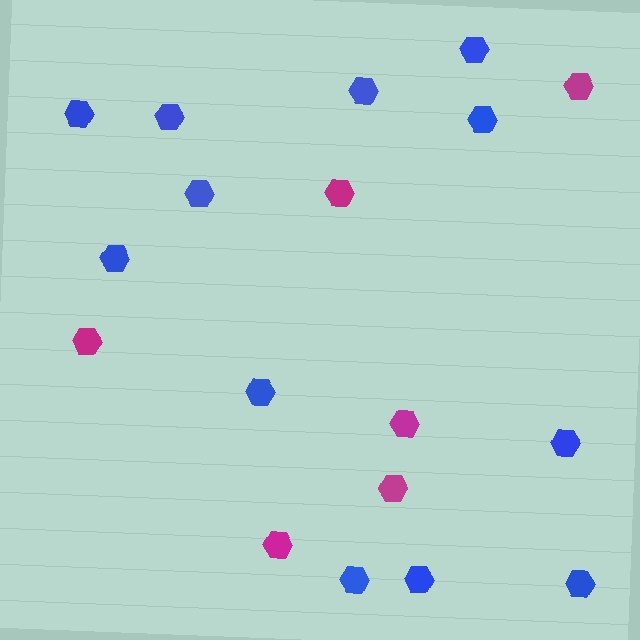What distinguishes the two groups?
There are 2 groups: one group of blue hexagons (12) and one group of magenta hexagons (6).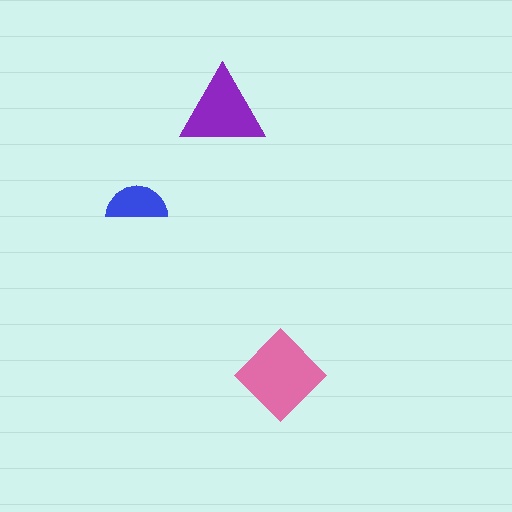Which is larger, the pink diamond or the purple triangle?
The pink diamond.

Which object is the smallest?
The blue semicircle.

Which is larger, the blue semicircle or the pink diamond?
The pink diamond.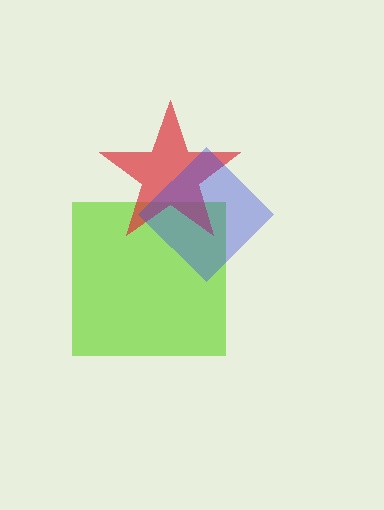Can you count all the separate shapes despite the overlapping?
Yes, there are 3 separate shapes.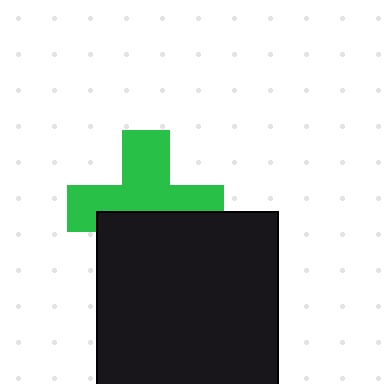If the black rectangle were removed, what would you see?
You would see the complete green cross.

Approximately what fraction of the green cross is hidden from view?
Roughly 42% of the green cross is hidden behind the black rectangle.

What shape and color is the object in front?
The object in front is a black rectangle.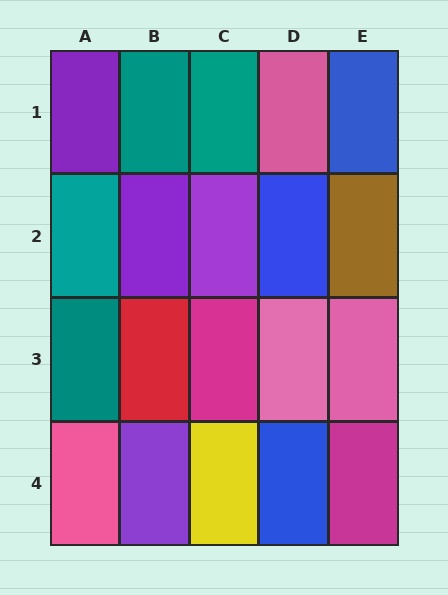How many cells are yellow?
1 cell is yellow.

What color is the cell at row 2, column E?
Brown.